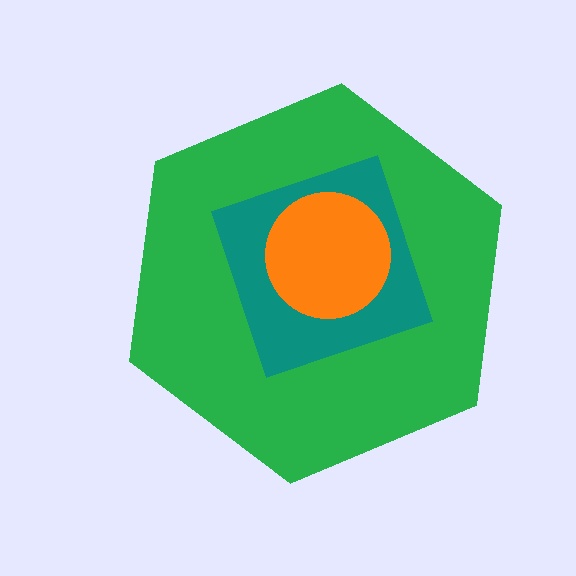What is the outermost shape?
The green hexagon.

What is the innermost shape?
The orange circle.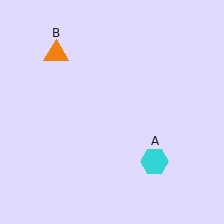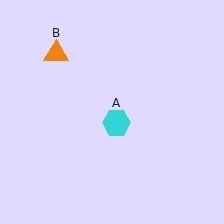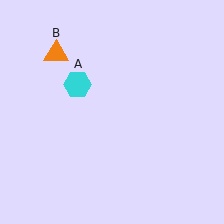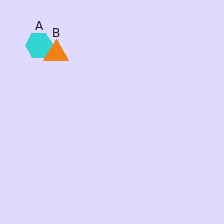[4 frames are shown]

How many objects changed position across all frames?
1 object changed position: cyan hexagon (object A).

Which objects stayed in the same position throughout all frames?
Orange triangle (object B) remained stationary.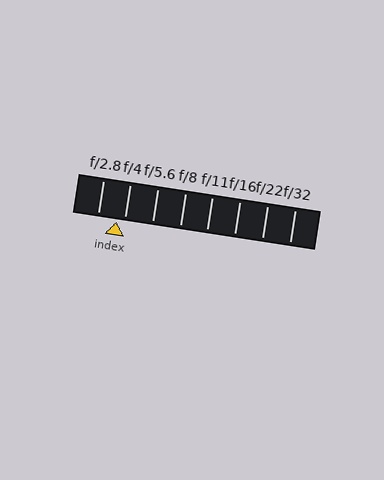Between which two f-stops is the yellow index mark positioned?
The index mark is between f/2.8 and f/4.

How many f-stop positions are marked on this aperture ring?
There are 8 f-stop positions marked.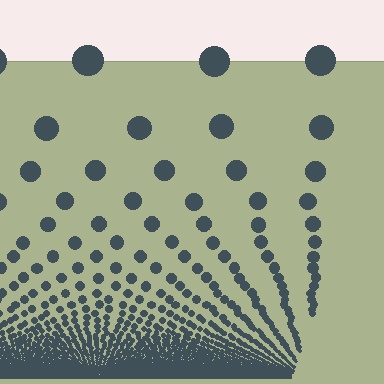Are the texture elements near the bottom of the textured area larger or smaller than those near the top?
Smaller. The gradient is inverted — elements near the bottom are smaller and denser.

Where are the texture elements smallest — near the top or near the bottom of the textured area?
Near the bottom.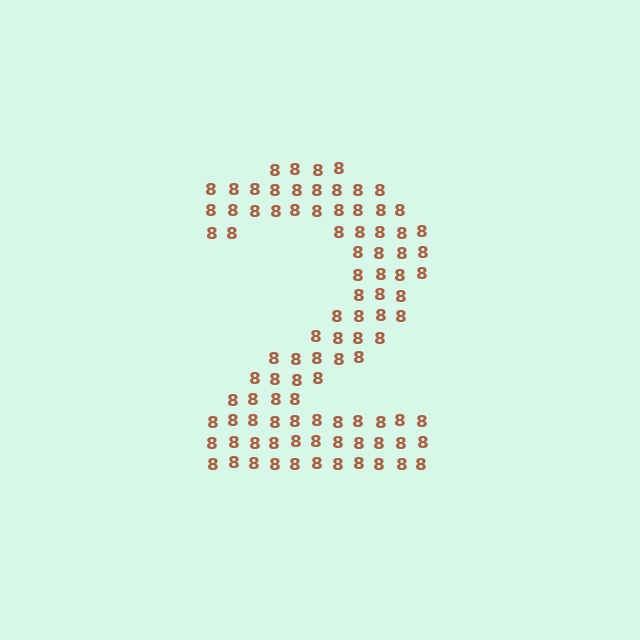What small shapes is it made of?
It is made of small digit 8's.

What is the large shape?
The large shape is the digit 2.